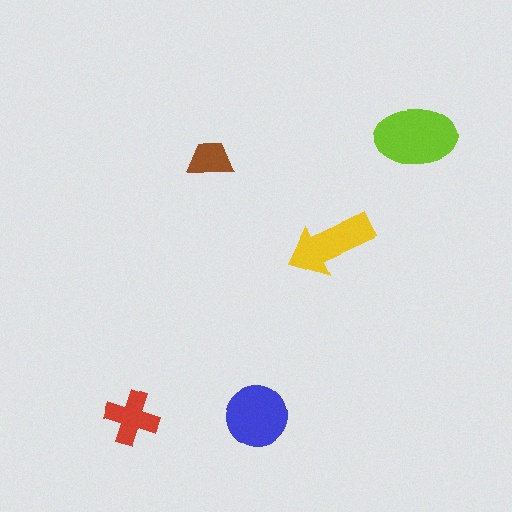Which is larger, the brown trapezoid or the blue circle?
The blue circle.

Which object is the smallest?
The brown trapezoid.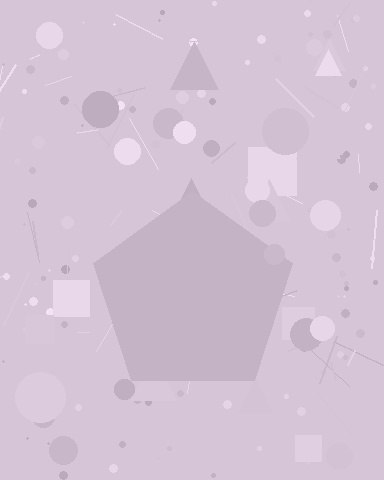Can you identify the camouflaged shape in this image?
The camouflaged shape is a pentagon.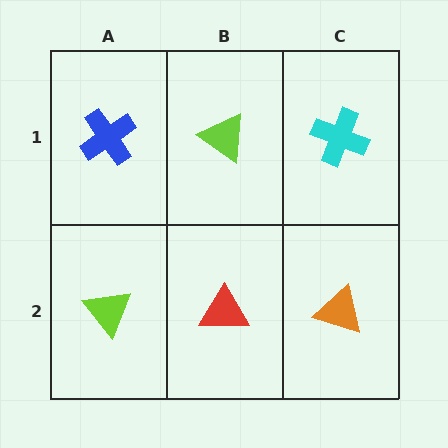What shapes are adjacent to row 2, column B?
A lime triangle (row 1, column B), a lime triangle (row 2, column A), an orange triangle (row 2, column C).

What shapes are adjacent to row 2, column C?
A cyan cross (row 1, column C), a red triangle (row 2, column B).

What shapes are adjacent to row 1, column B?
A red triangle (row 2, column B), a blue cross (row 1, column A), a cyan cross (row 1, column C).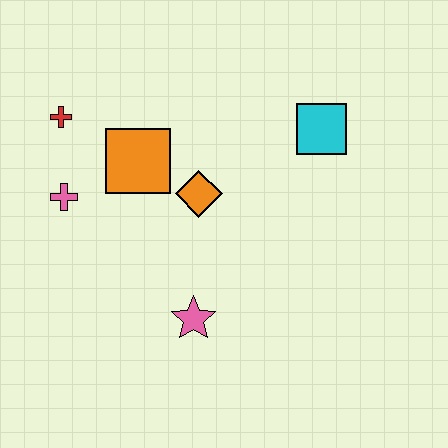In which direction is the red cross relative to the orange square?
The red cross is to the left of the orange square.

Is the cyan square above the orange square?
Yes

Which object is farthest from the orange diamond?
The red cross is farthest from the orange diamond.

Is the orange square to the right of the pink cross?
Yes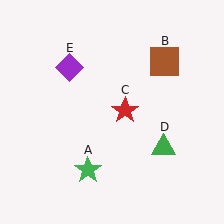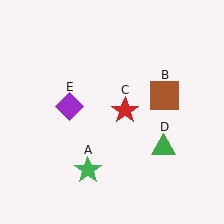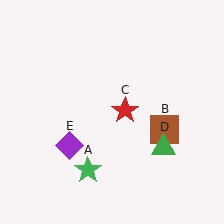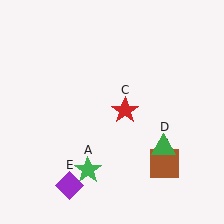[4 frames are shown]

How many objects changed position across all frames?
2 objects changed position: brown square (object B), purple diamond (object E).